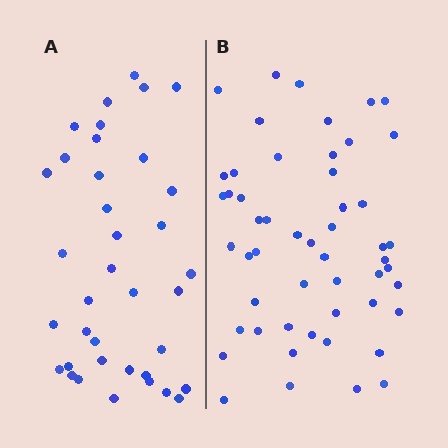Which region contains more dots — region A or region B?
Region B (the right region) has more dots.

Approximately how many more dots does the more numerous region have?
Region B has approximately 15 more dots than region A.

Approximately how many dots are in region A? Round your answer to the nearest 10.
About 40 dots. (The exact count is 37, which rounds to 40.)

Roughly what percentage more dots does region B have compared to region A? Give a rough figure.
About 40% more.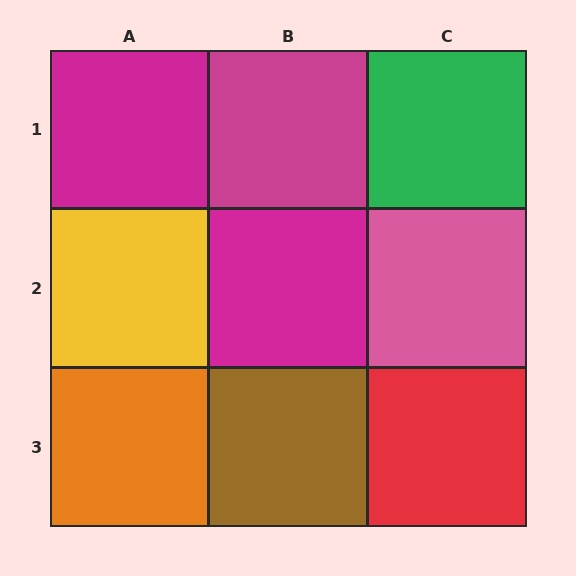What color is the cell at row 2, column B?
Magenta.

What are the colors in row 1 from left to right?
Magenta, magenta, green.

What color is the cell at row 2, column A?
Yellow.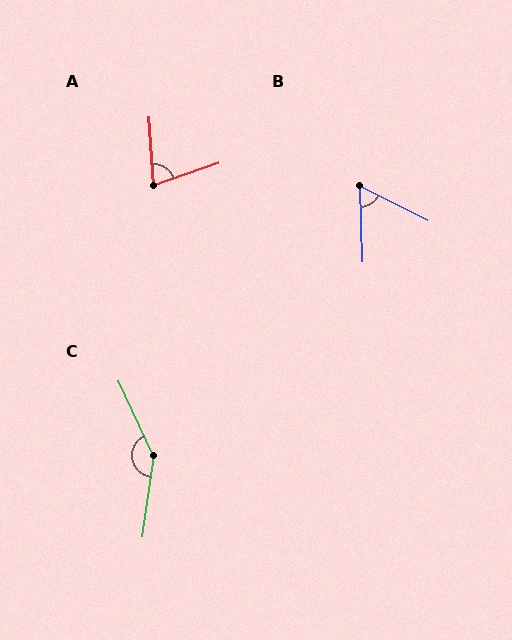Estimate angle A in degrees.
Approximately 75 degrees.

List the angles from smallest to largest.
B (61°), A (75°), C (147°).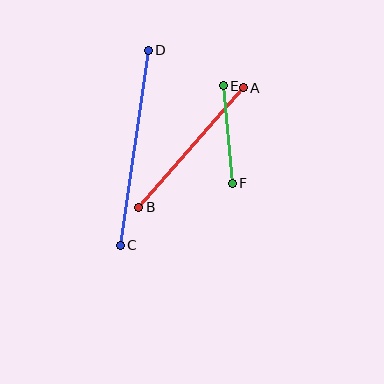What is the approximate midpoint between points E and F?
The midpoint is at approximately (228, 135) pixels.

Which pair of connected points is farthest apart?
Points C and D are farthest apart.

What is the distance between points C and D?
The distance is approximately 197 pixels.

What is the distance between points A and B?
The distance is approximately 159 pixels.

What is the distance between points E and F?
The distance is approximately 98 pixels.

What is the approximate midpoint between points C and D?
The midpoint is at approximately (134, 148) pixels.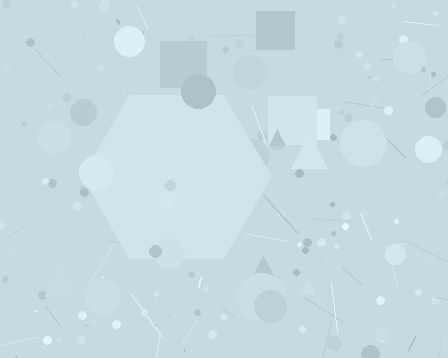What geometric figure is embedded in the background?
A hexagon is embedded in the background.